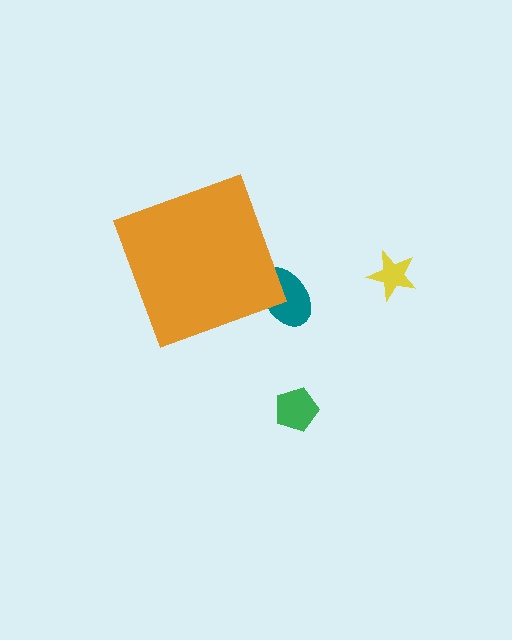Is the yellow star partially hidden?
No, the yellow star is fully visible.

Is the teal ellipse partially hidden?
Yes, the teal ellipse is partially hidden behind the orange diamond.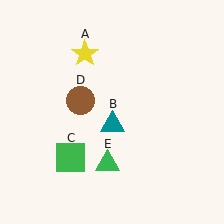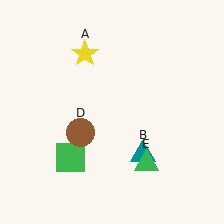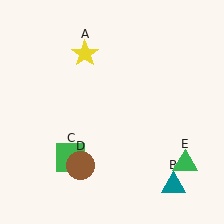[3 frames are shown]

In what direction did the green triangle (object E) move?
The green triangle (object E) moved right.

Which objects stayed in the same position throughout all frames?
Yellow star (object A) and green square (object C) remained stationary.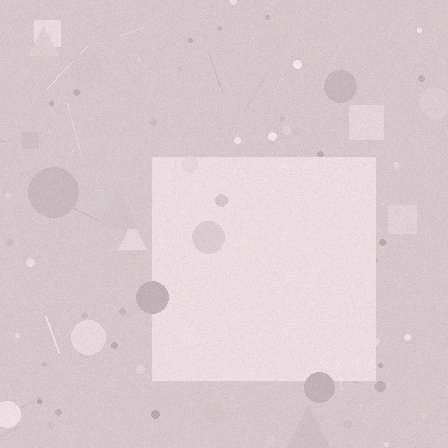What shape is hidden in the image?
A square is hidden in the image.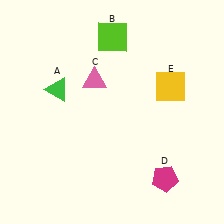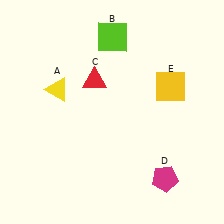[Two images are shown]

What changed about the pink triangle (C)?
In Image 1, C is pink. In Image 2, it changed to red.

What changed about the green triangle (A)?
In Image 1, A is green. In Image 2, it changed to yellow.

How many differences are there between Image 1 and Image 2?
There are 2 differences between the two images.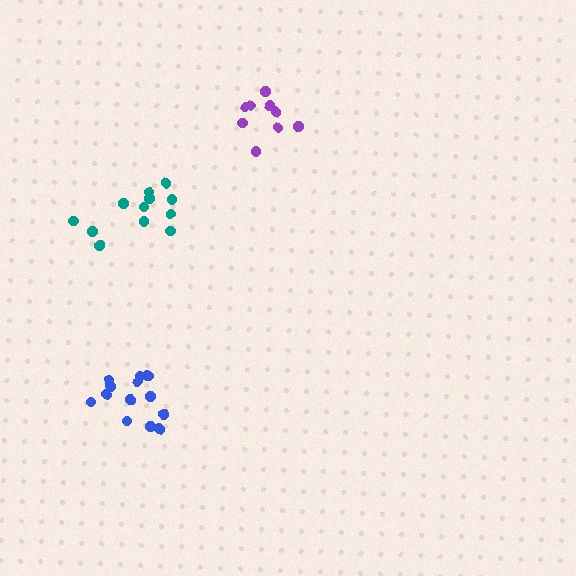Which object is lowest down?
The blue cluster is bottommost.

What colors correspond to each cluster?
The clusters are colored: blue, teal, purple.